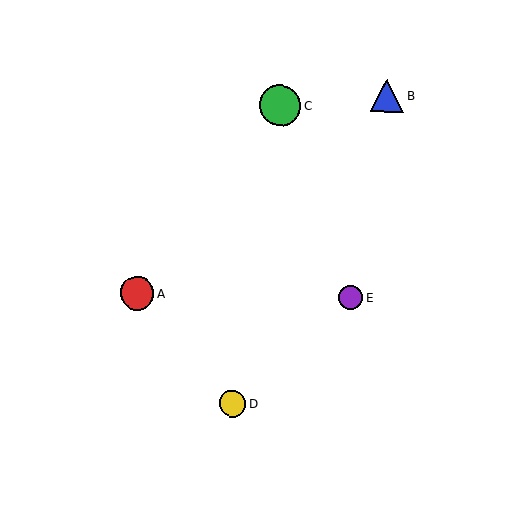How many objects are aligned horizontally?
2 objects (A, E) are aligned horizontally.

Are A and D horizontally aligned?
No, A is at y≈293 and D is at y≈403.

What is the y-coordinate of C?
Object C is at y≈105.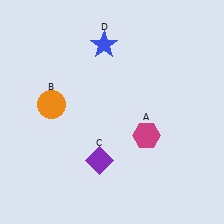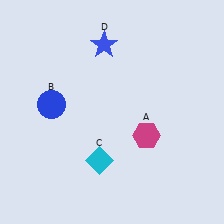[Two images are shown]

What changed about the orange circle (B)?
In Image 1, B is orange. In Image 2, it changed to blue.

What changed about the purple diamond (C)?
In Image 1, C is purple. In Image 2, it changed to cyan.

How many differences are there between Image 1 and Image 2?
There are 2 differences between the two images.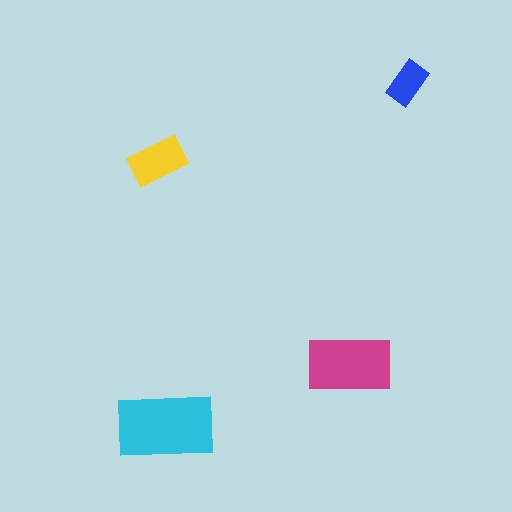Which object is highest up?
The blue rectangle is topmost.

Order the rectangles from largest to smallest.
the cyan one, the magenta one, the yellow one, the blue one.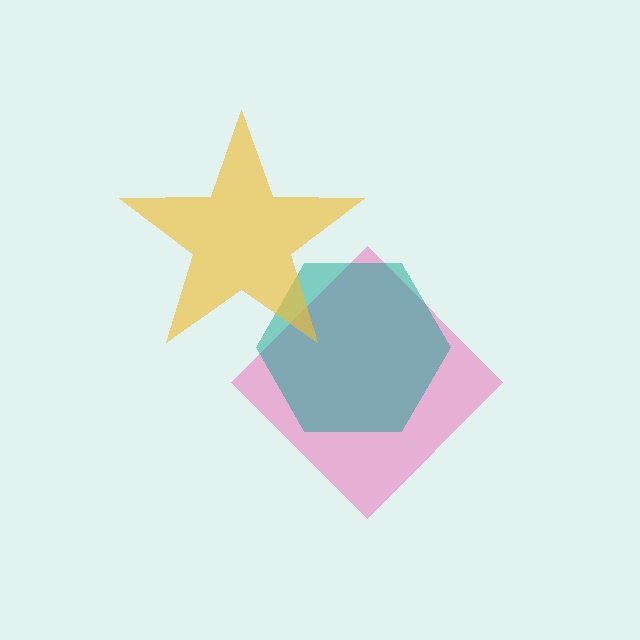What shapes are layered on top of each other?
The layered shapes are: a pink diamond, a teal hexagon, a yellow star.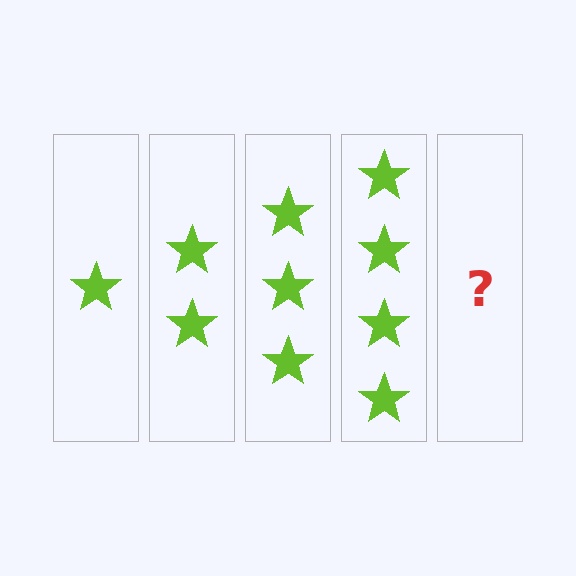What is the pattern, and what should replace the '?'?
The pattern is that each step adds one more star. The '?' should be 5 stars.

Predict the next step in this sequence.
The next step is 5 stars.